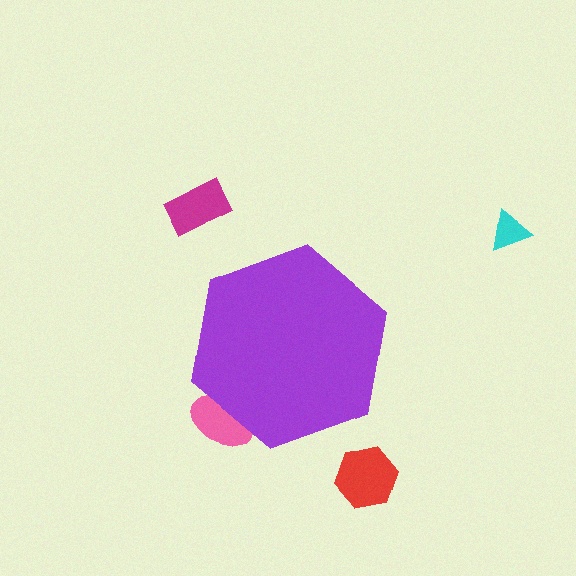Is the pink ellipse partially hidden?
Yes, the pink ellipse is partially hidden behind the purple hexagon.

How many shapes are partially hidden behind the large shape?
1 shape is partially hidden.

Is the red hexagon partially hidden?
No, the red hexagon is fully visible.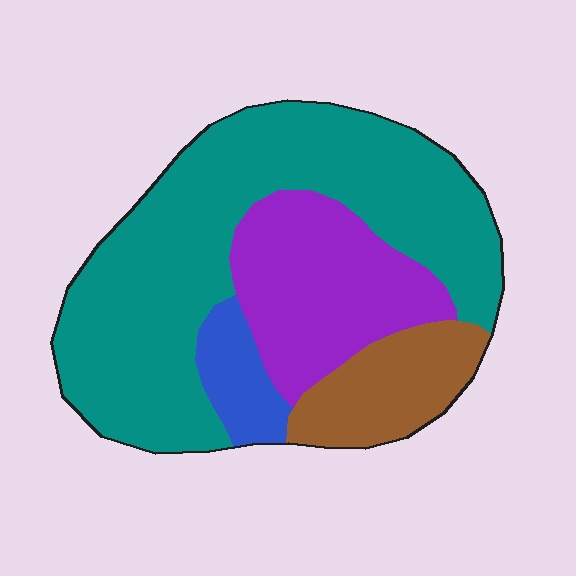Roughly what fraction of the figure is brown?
Brown takes up about one eighth (1/8) of the figure.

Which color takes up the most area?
Teal, at roughly 55%.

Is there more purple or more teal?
Teal.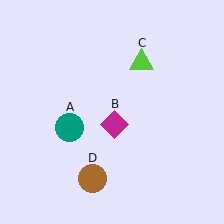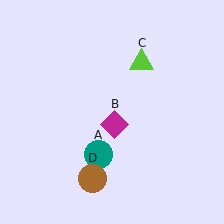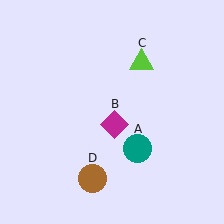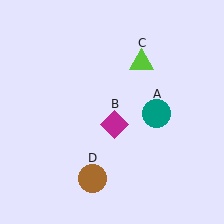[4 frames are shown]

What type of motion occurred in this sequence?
The teal circle (object A) rotated counterclockwise around the center of the scene.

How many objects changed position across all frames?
1 object changed position: teal circle (object A).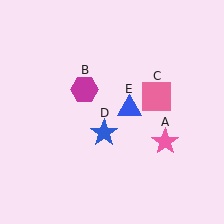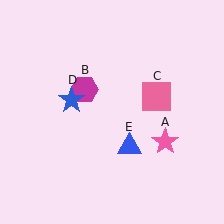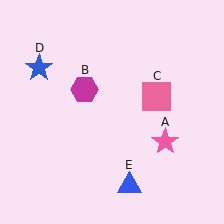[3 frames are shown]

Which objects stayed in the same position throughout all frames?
Pink star (object A) and magenta hexagon (object B) and pink square (object C) remained stationary.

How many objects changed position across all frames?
2 objects changed position: blue star (object D), blue triangle (object E).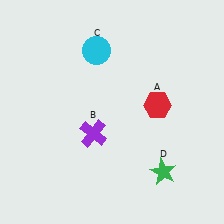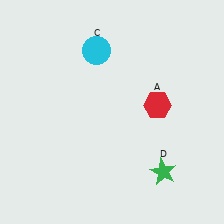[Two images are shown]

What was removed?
The purple cross (B) was removed in Image 2.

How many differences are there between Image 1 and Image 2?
There is 1 difference between the two images.